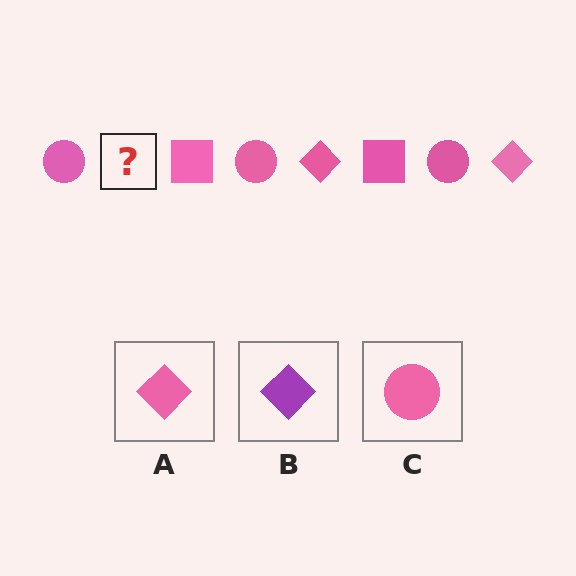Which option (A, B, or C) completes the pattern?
A.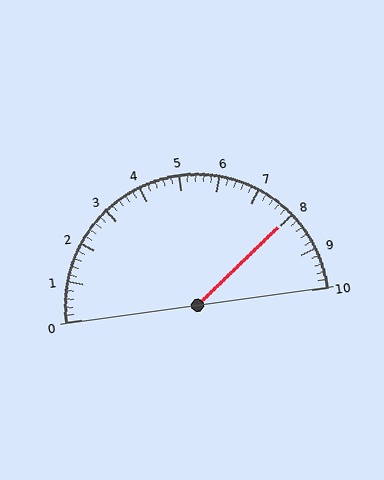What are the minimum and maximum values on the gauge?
The gauge ranges from 0 to 10.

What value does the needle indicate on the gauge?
The needle indicates approximately 8.0.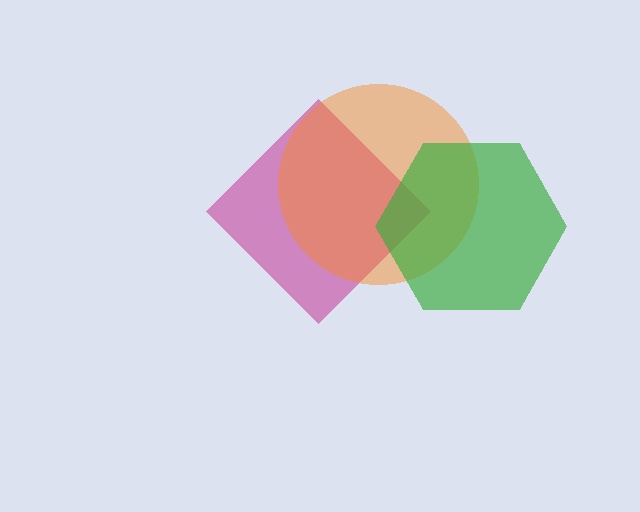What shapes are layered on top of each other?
The layered shapes are: a magenta diamond, an orange circle, a green hexagon.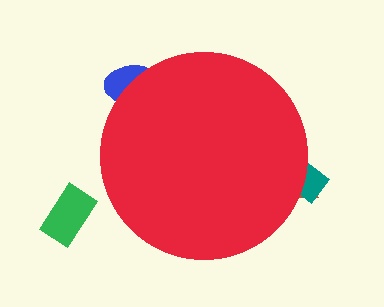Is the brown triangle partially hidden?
Yes, the brown triangle is partially hidden behind the red circle.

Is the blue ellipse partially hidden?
Yes, the blue ellipse is partially hidden behind the red circle.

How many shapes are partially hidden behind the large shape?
3 shapes are partially hidden.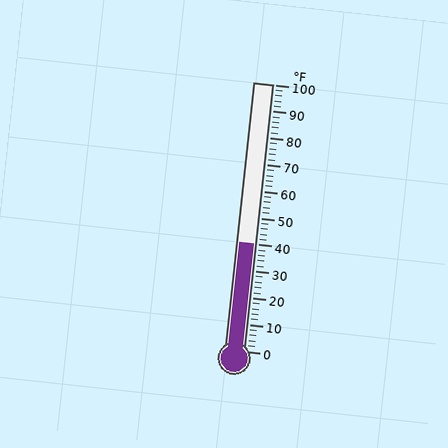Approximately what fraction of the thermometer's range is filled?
The thermometer is filled to approximately 40% of its range.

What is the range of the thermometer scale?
The thermometer scale ranges from 0°F to 100°F.